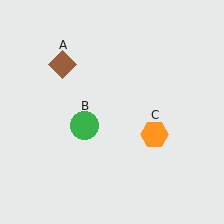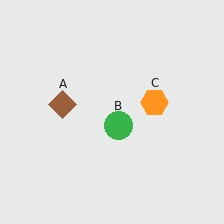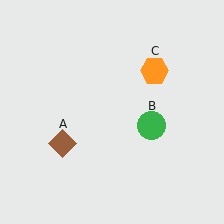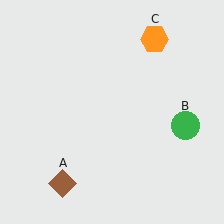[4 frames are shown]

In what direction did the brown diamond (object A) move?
The brown diamond (object A) moved down.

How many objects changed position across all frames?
3 objects changed position: brown diamond (object A), green circle (object B), orange hexagon (object C).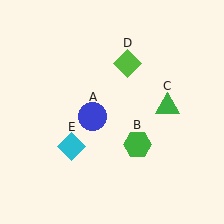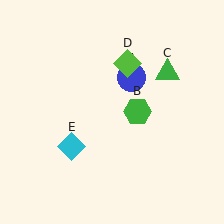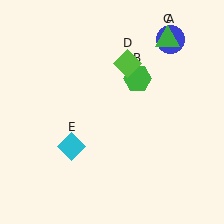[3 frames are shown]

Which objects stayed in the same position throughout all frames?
Lime diamond (object D) and cyan diamond (object E) remained stationary.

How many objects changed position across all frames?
3 objects changed position: blue circle (object A), green hexagon (object B), green triangle (object C).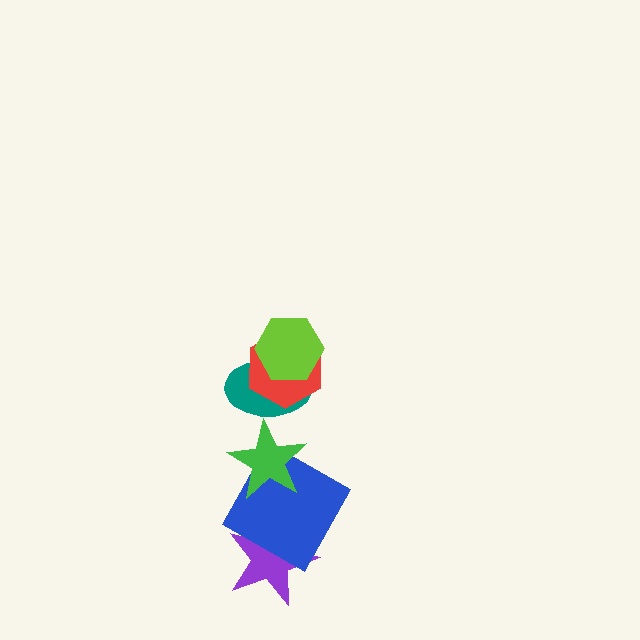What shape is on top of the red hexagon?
The lime hexagon is on top of the red hexagon.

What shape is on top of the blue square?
The green star is on top of the blue square.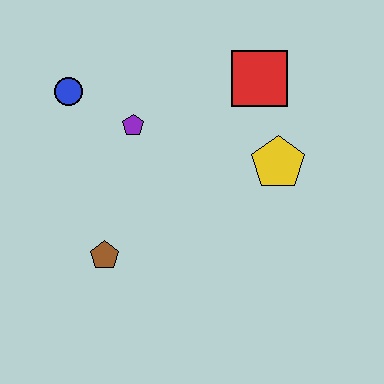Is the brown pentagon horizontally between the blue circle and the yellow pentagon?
Yes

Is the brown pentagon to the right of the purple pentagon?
No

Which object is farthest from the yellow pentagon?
The blue circle is farthest from the yellow pentagon.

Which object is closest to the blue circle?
The purple pentagon is closest to the blue circle.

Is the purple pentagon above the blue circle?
No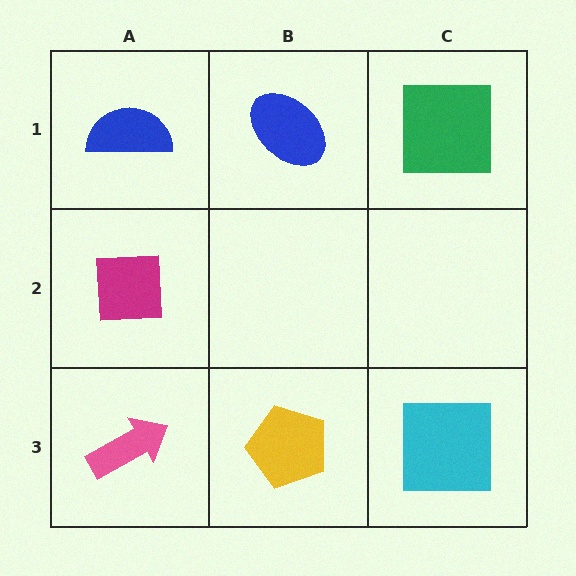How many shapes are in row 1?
3 shapes.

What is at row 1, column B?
A blue ellipse.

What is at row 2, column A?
A magenta square.